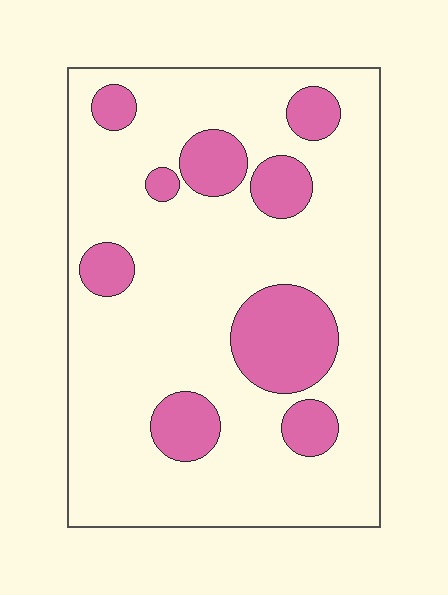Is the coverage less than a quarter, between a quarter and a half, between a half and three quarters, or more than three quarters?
Less than a quarter.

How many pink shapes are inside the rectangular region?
9.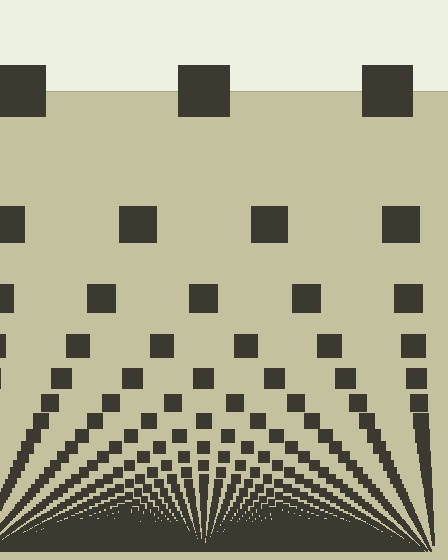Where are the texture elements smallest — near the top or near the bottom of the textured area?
Near the bottom.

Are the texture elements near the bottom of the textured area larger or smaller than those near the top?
Smaller. The gradient is inverted — elements near the bottom are smaller and denser.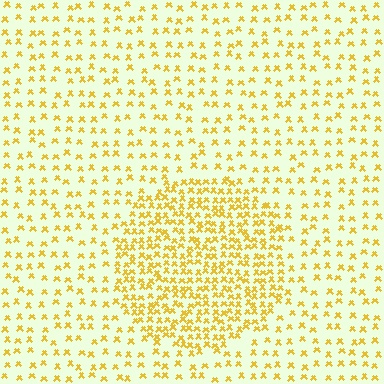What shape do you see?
I see a circle.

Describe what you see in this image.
The image contains small yellow elements arranged at two different densities. A circle-shaped region is visible where the elements are more densely packed than the surrounding area.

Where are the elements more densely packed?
The elements are more densely packed inside the circle boundary.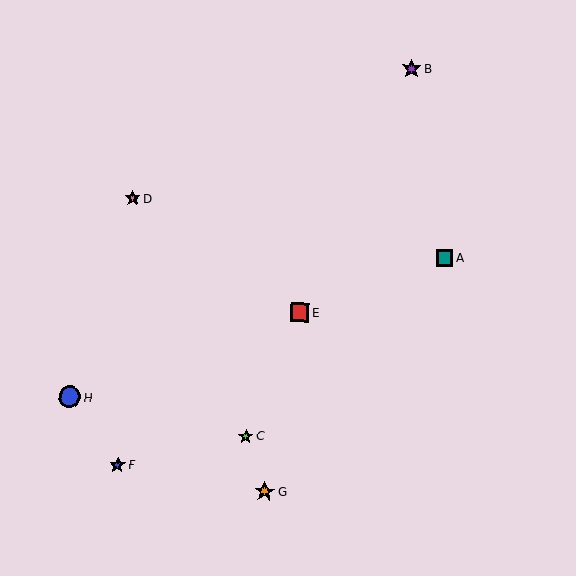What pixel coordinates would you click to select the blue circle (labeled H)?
Click at (70, 397) to select the blue circle H.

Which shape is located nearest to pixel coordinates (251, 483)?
The orange star (labeled G) at (264, 492) is nearest to that location.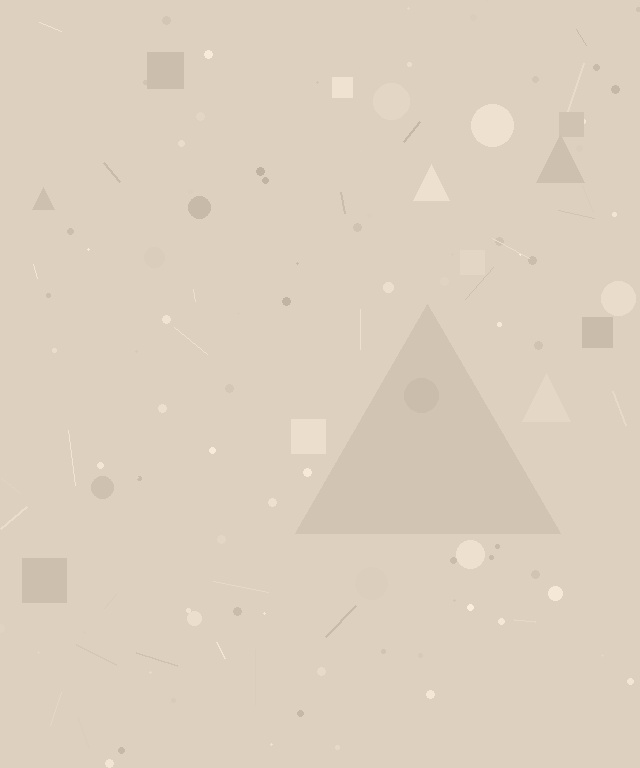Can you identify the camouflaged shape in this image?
The camouflaged shape is a triangle.